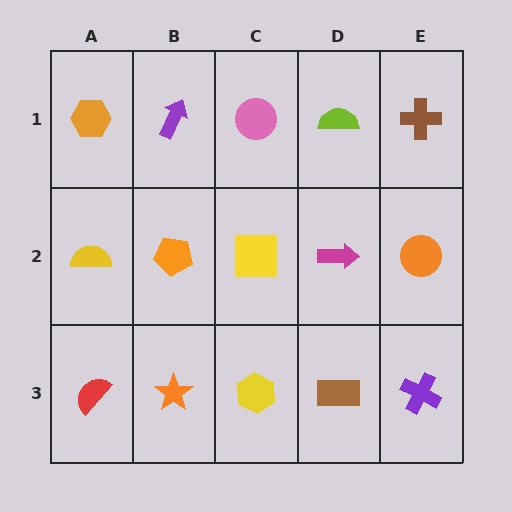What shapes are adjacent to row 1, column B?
An orange pentagon (row 2, column B), an orange hexagon (row 1, column A), a pink circle (row 1, column C).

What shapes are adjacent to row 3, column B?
An orange pentagon (row 2, column B), a red semicircle (row 3, column A), a yellow hexagon (row 3, column C).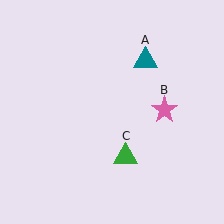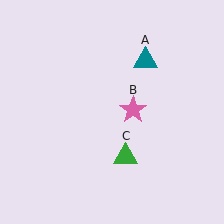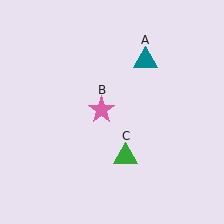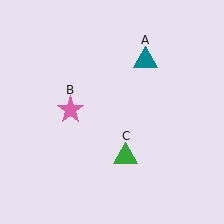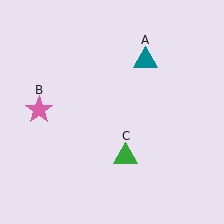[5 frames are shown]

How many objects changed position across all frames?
1 object changed position: pink star (object B).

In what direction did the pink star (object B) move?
The pink star (object B) moved left.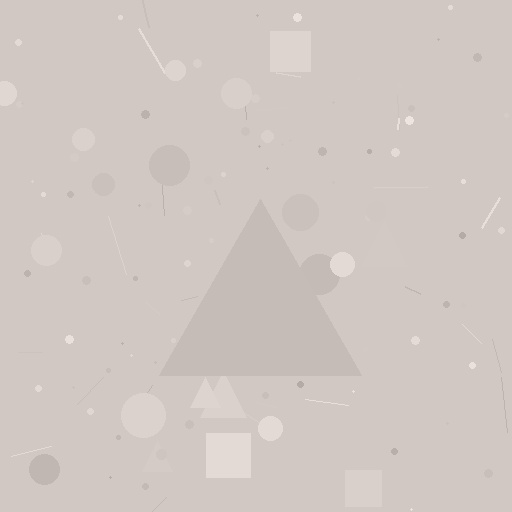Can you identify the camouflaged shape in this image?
The camouflaged shape is a triangle.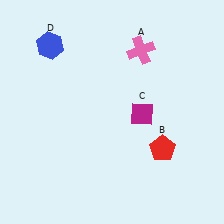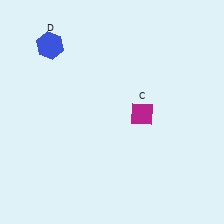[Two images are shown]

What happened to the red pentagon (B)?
The red pentagon (B) was removed in Image 2. It was in the bottom-right area of Image 1.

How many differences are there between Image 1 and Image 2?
There are 2 differences between the two images.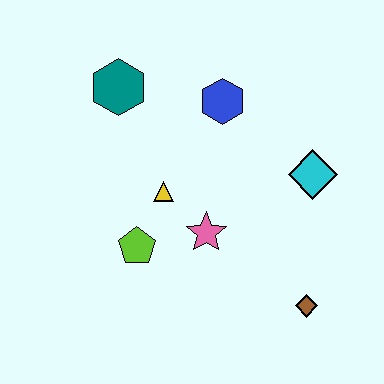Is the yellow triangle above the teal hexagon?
No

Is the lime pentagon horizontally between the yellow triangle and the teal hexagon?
Yes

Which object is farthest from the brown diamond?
The teal hexagon is farthest from the brown diamond.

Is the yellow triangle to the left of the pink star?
Yes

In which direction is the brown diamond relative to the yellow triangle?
The brown diamond is to the right of the yellow triangle.